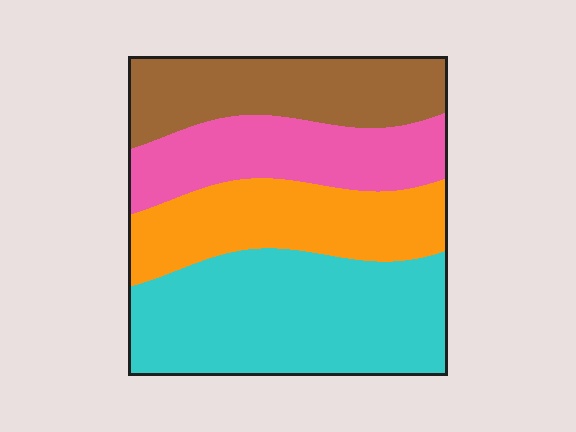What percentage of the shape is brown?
Brown covers around 20% of the shape.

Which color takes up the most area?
Cyan, at roughly 35%.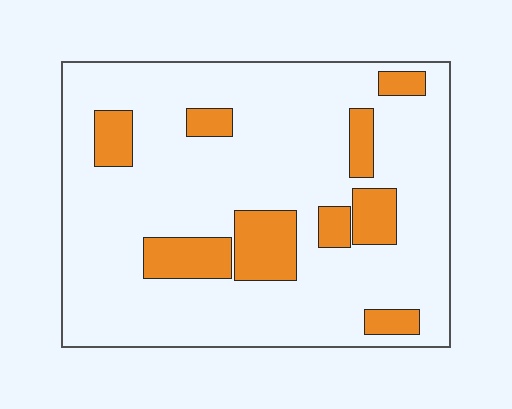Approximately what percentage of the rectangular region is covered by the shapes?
Approximately 20%.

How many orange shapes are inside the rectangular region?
9.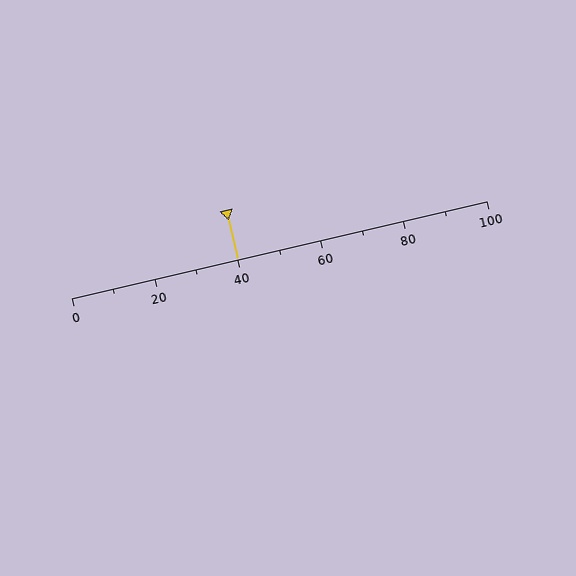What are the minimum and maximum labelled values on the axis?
The axis runs from 0 to 100.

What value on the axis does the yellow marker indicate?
The marker indicates approximately 40.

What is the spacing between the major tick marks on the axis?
The major ticks are spaced 20 apart.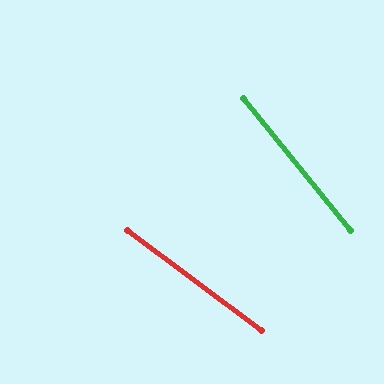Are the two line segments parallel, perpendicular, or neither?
Neither parallel nor perpendicular — they differ by about 14°.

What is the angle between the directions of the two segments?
Approximately 14 degrees.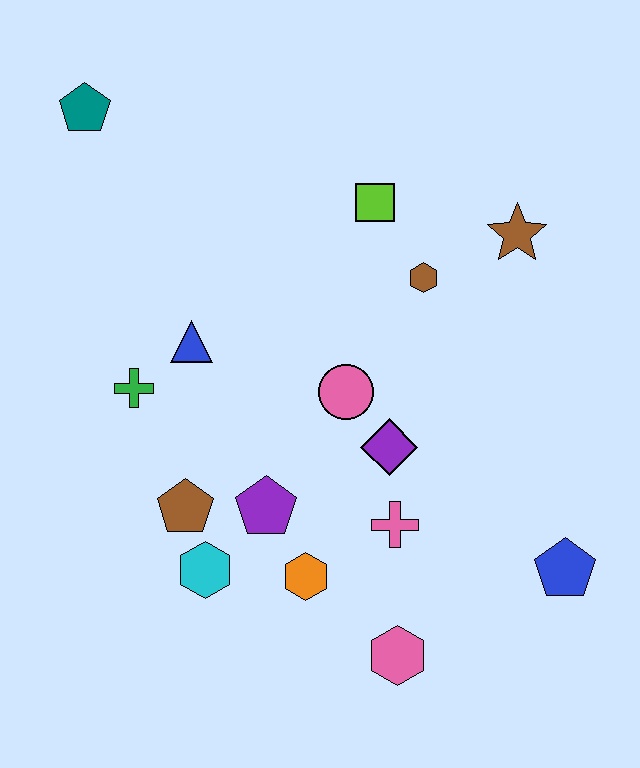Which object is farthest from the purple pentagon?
The teal pentagon is farthest from the purple pentagon.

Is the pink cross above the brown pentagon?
No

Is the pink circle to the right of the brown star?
No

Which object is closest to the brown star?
The brown hexagon is closest to the brown star.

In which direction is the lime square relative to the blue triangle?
The lime square is to the right of the blue triangle.